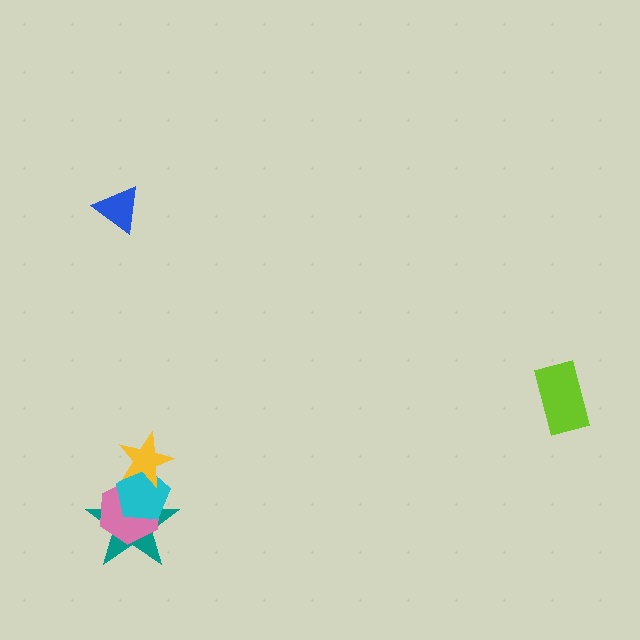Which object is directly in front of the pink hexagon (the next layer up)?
The cyan pentagon is directly in front of the pink hexagon.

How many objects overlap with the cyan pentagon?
3 objects overlap with the cyan pentagon.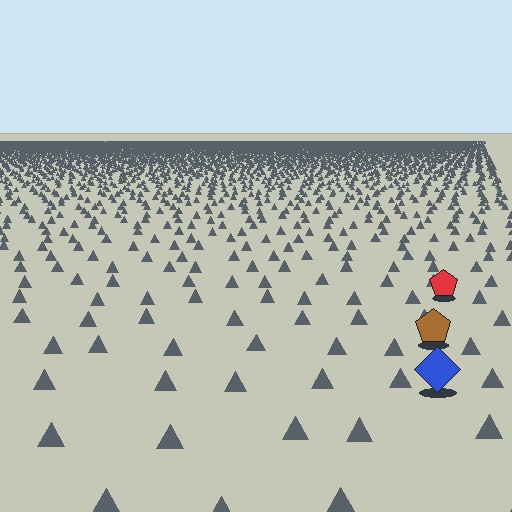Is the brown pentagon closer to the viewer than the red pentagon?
Yes. The brown pentagon is closer — you can tell from the texture gradient: the ground texture is coarser near it.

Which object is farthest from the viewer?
The red pentagon is farthest from the viewer. It appears smaller and the ground texture around it is denser.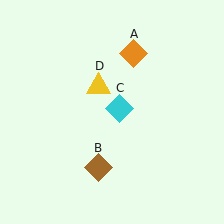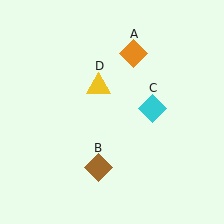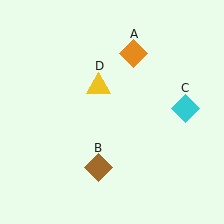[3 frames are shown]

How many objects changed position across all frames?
1 object changed position: cyan diamond (object C).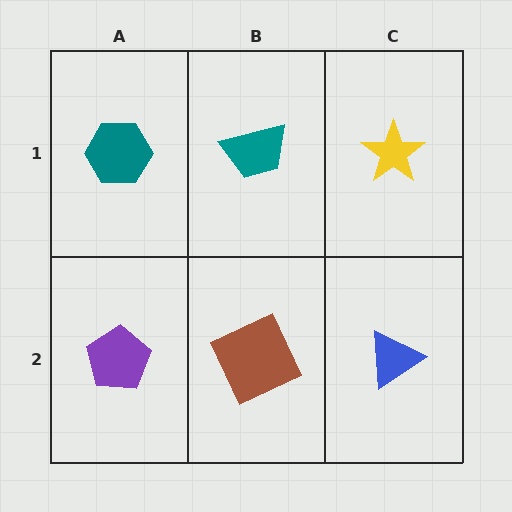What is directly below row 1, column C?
A blue triangle.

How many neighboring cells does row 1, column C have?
2.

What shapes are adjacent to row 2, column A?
A teal hexagon (row 1, column A), a brown square (row 2, column B).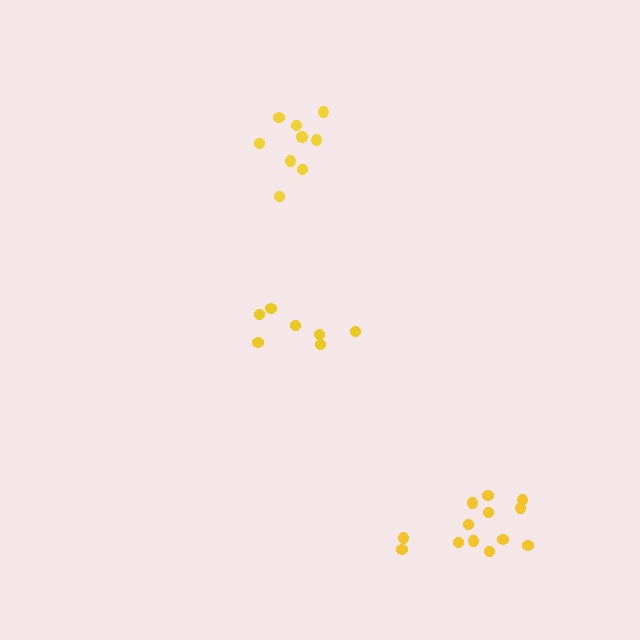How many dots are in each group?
Group 1: 7 dots, Group 2: 9 dots, Group 3: 13 dots (29 total).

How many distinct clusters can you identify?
There are 3 distinct clusters.